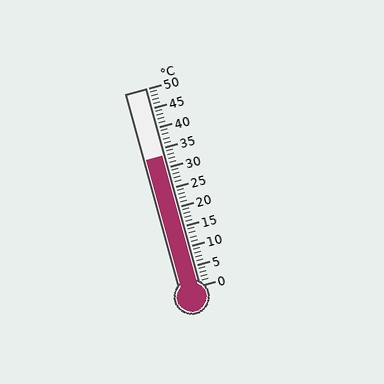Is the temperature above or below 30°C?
The temperature is above 30°C.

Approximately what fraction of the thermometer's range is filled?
The thermometer is filled to approximately 65% of its range.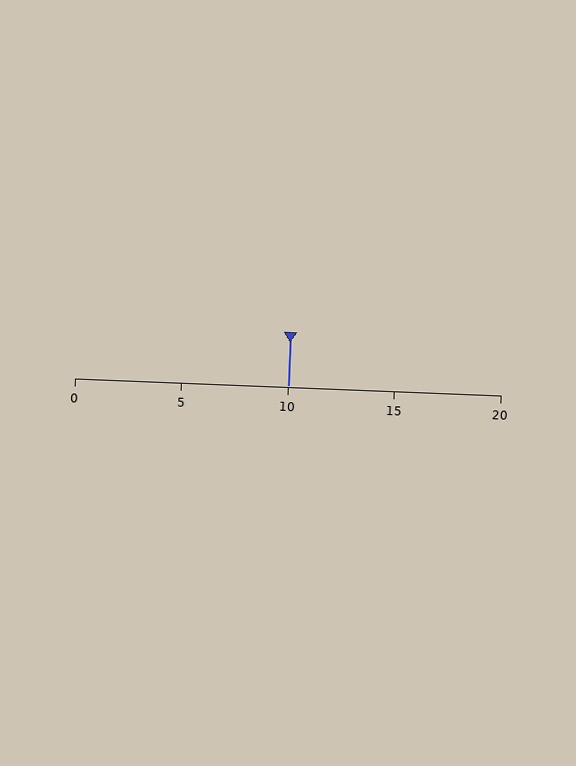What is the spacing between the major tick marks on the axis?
The major ticks are spaced 5 apart.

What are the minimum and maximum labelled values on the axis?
The axis runs from 0 to 20.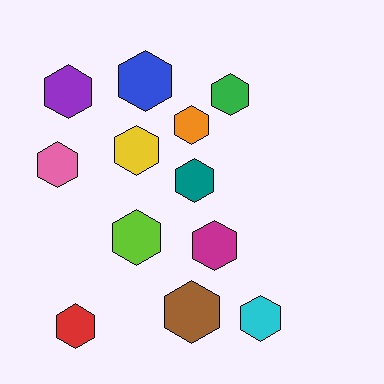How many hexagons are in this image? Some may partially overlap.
There are 12 hexagons.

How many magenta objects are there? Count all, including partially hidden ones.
There is 1 magenta object.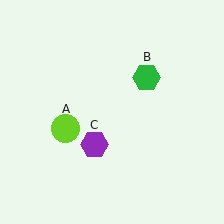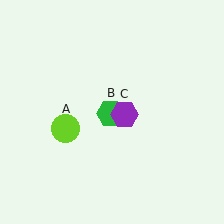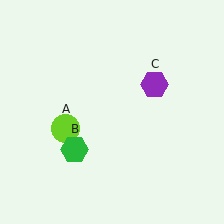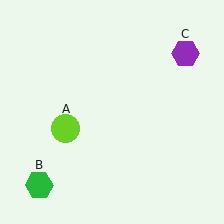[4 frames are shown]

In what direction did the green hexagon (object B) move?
The green hexagon (object B) moved down and to the left.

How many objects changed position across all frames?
2 objects changed position: green hexagon (object B), purple hexagon (object C).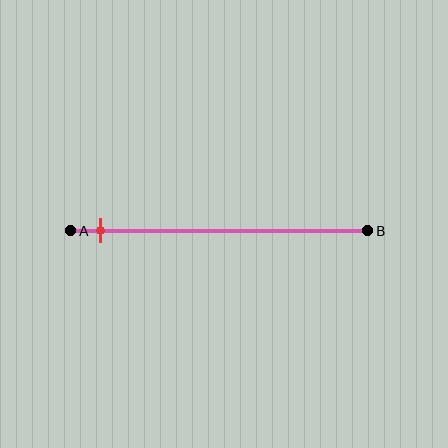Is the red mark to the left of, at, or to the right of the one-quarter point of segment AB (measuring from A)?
The red mark is to the left of the one-quarter point of segment AB.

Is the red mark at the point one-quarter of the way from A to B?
No, the mark is at about 10% from A, not at the 25% one-quarter point.